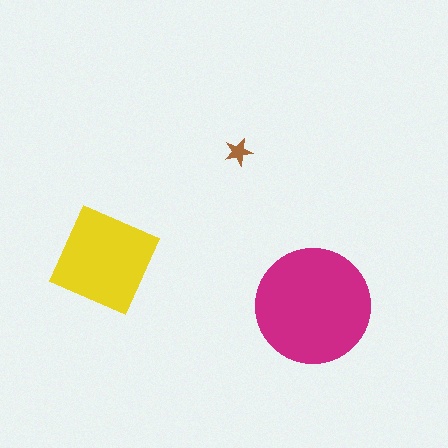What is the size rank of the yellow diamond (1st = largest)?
2nd.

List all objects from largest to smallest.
The magenta circle, the yellow diamond, the brown star.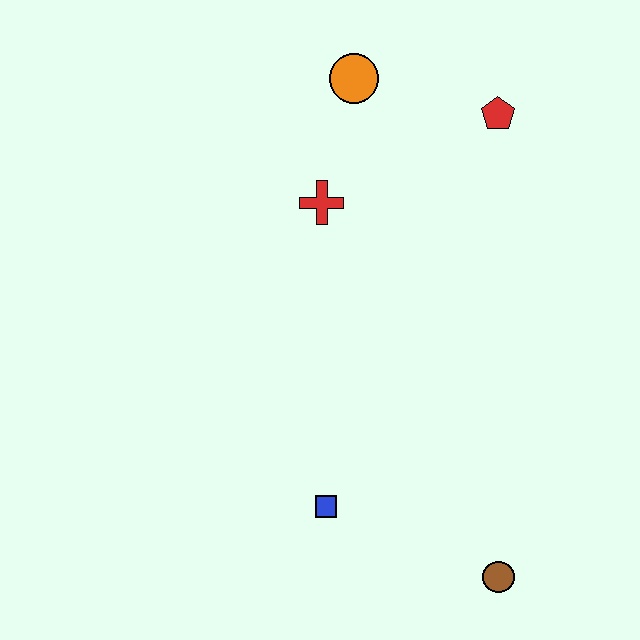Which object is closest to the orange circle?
The red cross is closest to the orange circle.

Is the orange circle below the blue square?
No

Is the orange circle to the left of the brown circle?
Yes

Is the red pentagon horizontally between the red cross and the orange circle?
No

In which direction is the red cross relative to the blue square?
The red cross is above the blue square.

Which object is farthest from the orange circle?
The brown circle is farthest from the orange circle.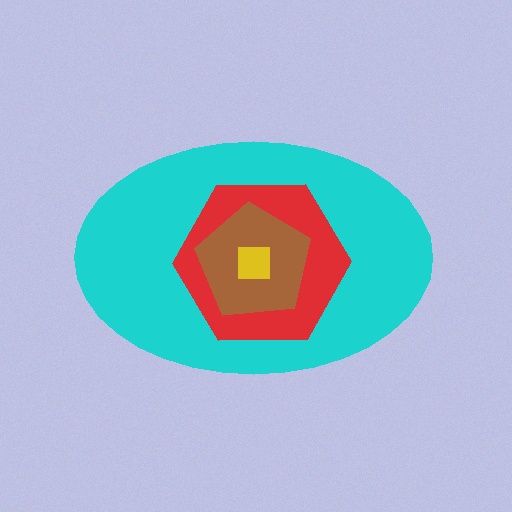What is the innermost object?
The yellow square.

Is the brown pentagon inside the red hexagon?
Yes.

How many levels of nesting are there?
4.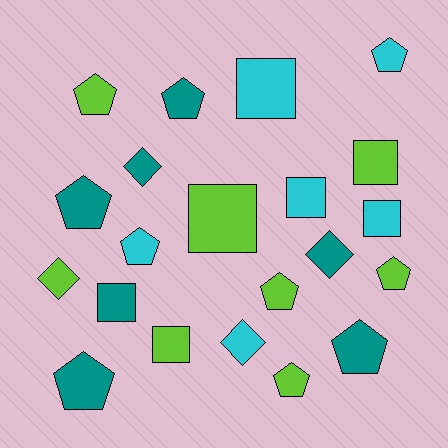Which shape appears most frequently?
Pentagon, with 10 objects.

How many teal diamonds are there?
There are 2 teal diamonds.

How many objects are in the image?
There are 21 objects.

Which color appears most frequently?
Lime, with 8 objects.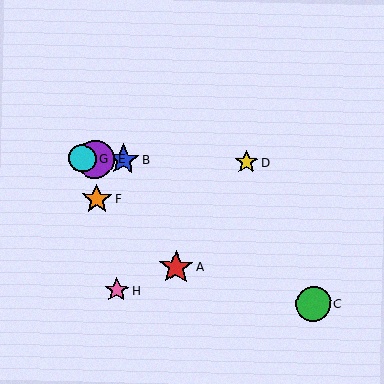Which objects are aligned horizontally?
Objects B, D, E, G are aligned horizontally.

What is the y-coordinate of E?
Object E is at y≈159.